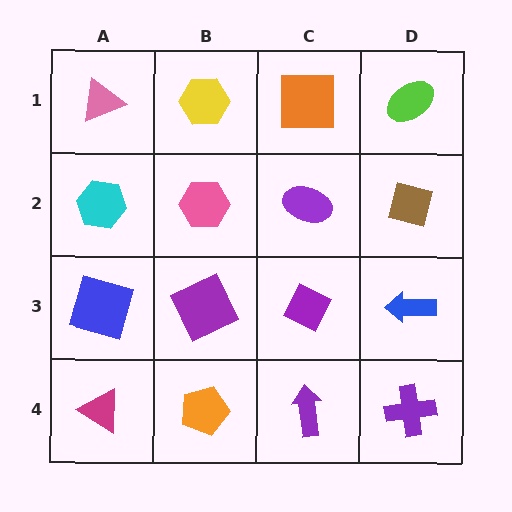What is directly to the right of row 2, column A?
A pink hexagon.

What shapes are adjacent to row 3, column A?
A cyan hexagon (row 2, column A), a magenta triangle (row 4, column A), a purple square (row 3, column B).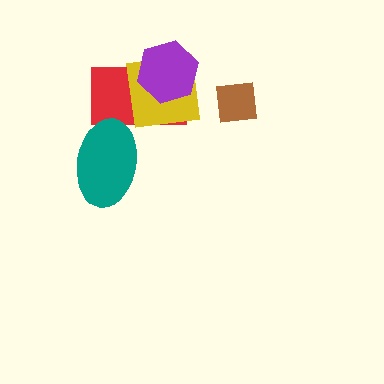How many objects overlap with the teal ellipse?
1 object overlaps with the teal ellipse.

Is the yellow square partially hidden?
Yes, it is partially covered by another shape.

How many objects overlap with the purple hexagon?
2 objects overlap with the purple hexagon.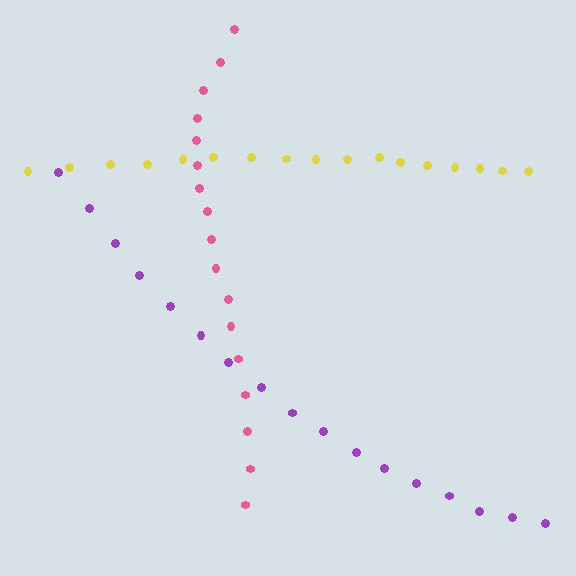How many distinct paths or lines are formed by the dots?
There are 3 distinct paths.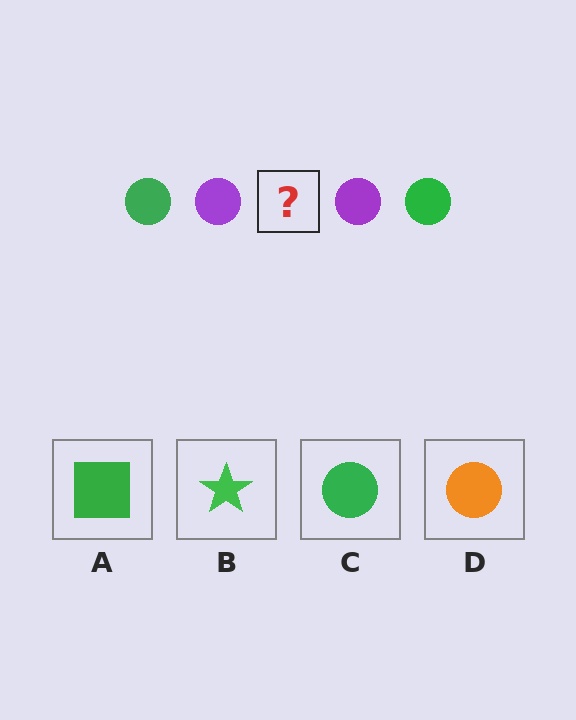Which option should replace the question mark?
Option C.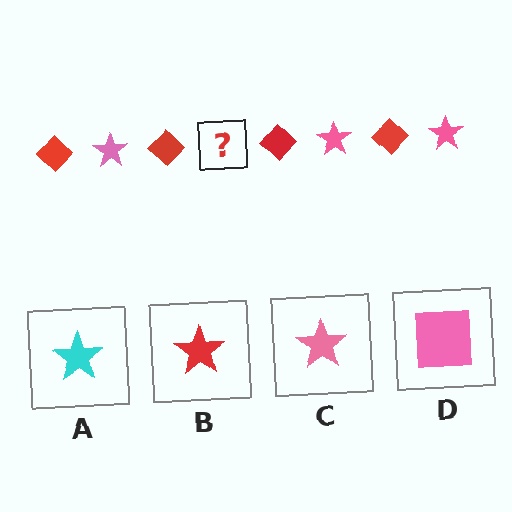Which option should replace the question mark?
Option C.